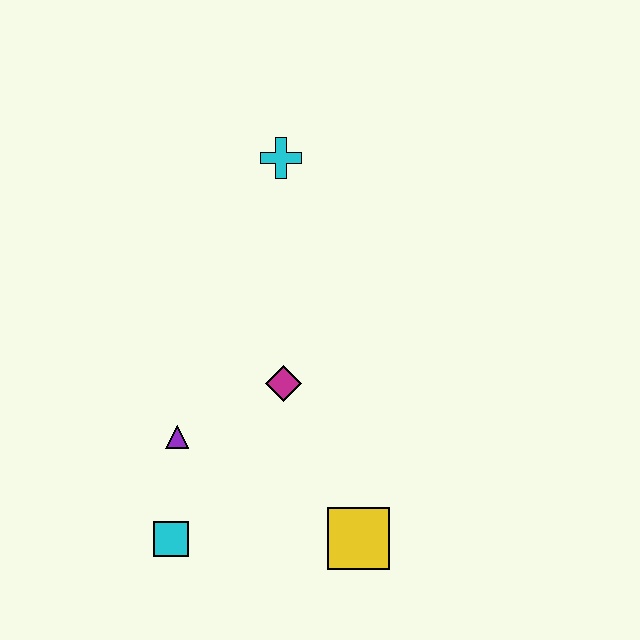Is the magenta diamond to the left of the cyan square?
No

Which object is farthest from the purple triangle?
The cyan cross is farthest from the purple triangle.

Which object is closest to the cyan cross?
The magenta diamond is closest to the cyan cross.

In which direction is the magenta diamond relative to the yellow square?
The magenta diamond is above the yellow square.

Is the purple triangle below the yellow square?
No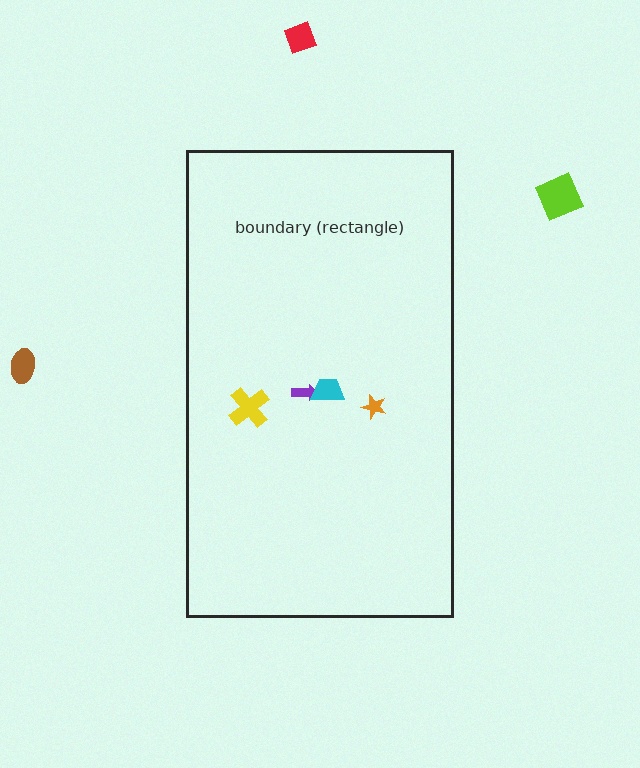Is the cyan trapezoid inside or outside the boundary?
Inside.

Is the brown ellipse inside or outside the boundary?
Outside.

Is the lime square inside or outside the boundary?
Outside.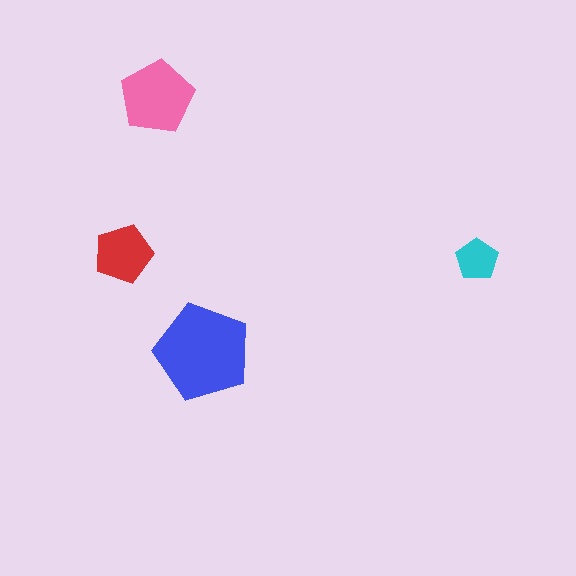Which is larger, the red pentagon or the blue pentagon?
The blue one.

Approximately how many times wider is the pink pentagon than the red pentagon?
About 1.5 times wider.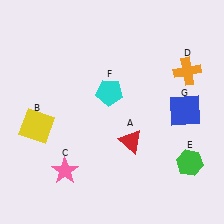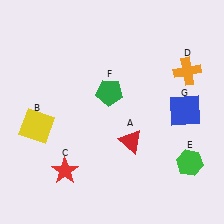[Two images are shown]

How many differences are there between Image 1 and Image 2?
There are 2 differences between the two images.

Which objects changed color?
C changed from pink to red. F changed from cyan to green.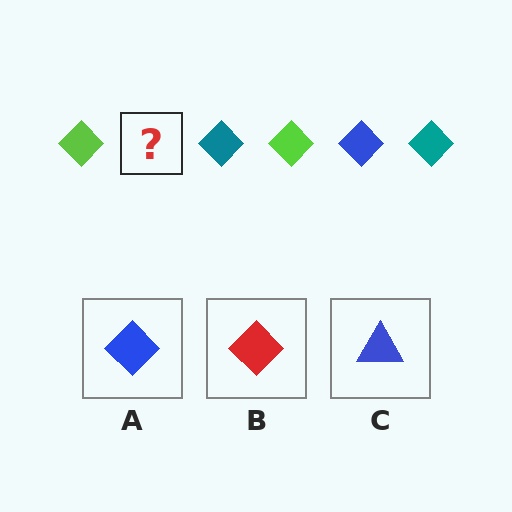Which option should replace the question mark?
Option A.